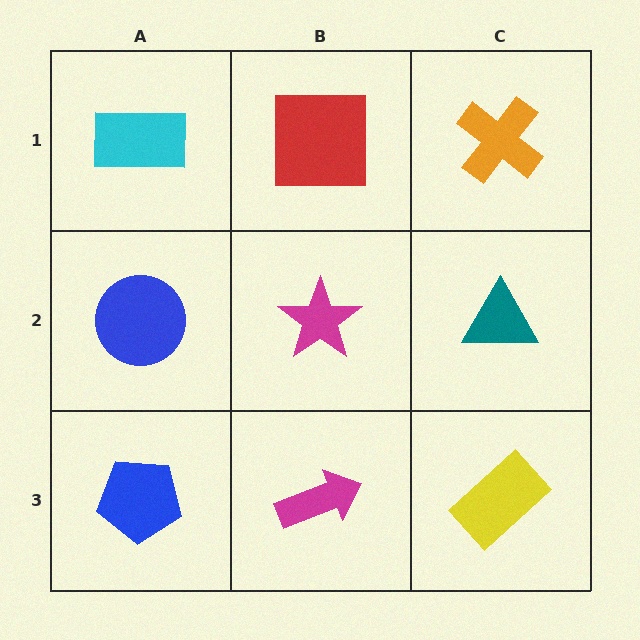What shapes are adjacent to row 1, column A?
A blue circle (row 2, column A), a red square (row 1, column B).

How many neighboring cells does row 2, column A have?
3.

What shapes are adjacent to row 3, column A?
A blue circle (row 2, column A), a magenta arrow (row 3, column B).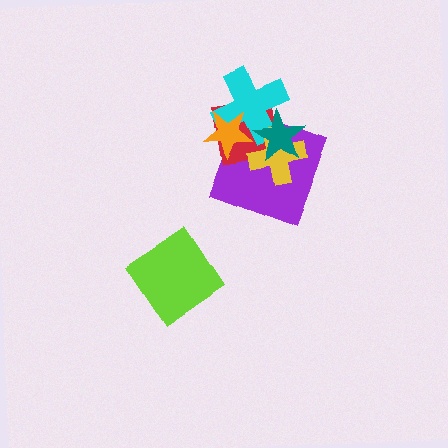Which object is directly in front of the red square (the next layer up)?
The cyan cross is directly in front of the red square.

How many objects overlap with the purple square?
5 objects overlap with the purple square.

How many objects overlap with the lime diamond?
0 objects overlap with the lime diamond.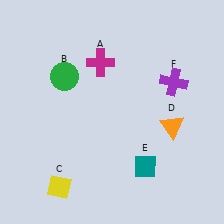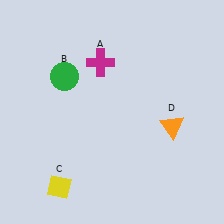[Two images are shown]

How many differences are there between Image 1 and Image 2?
There are 2 differences between the two images.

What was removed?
The teal diamond (E), the purple cross (F) were removed in Image 2.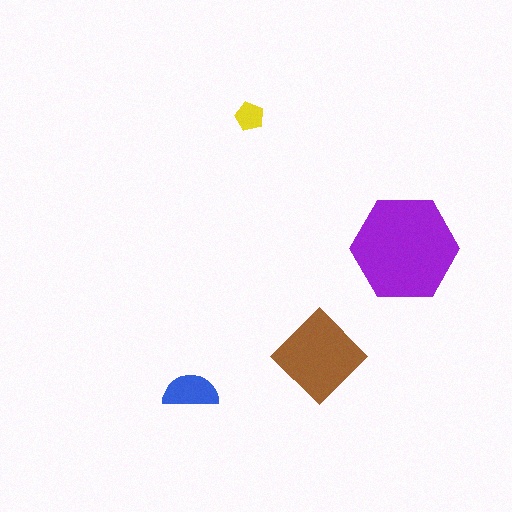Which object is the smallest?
The yellow pentagon.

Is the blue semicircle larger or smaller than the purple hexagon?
Smaller.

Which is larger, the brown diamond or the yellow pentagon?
The brown diamond.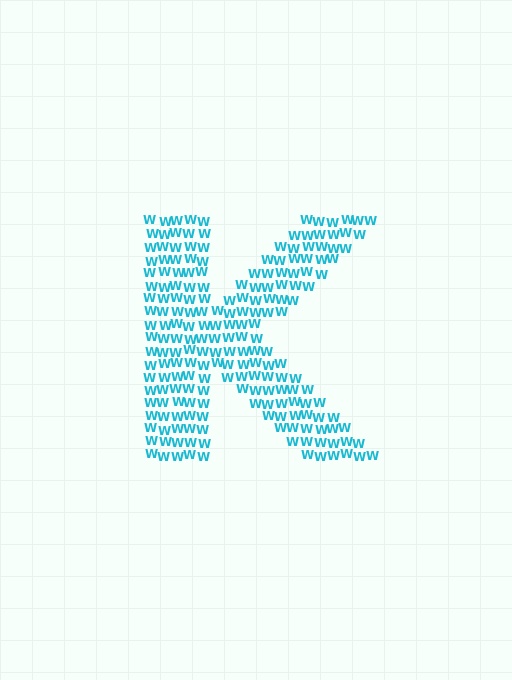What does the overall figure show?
The overall figure shows the letter K.